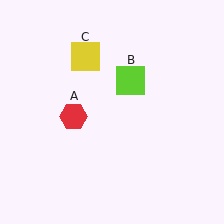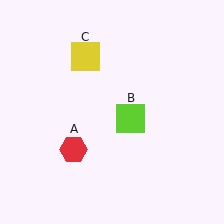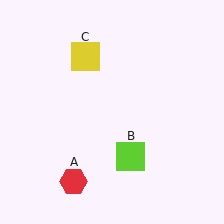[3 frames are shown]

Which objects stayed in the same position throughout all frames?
Yellow square (object C) remained stationary.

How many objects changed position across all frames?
2 objects changed position: red hexagon (object A), lime square (object B).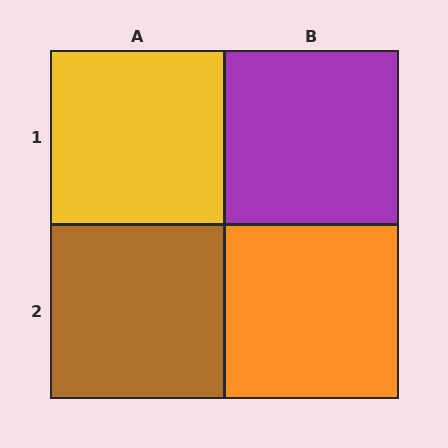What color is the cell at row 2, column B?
Orange.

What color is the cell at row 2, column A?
Brown.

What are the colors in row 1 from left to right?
Yellow, purple.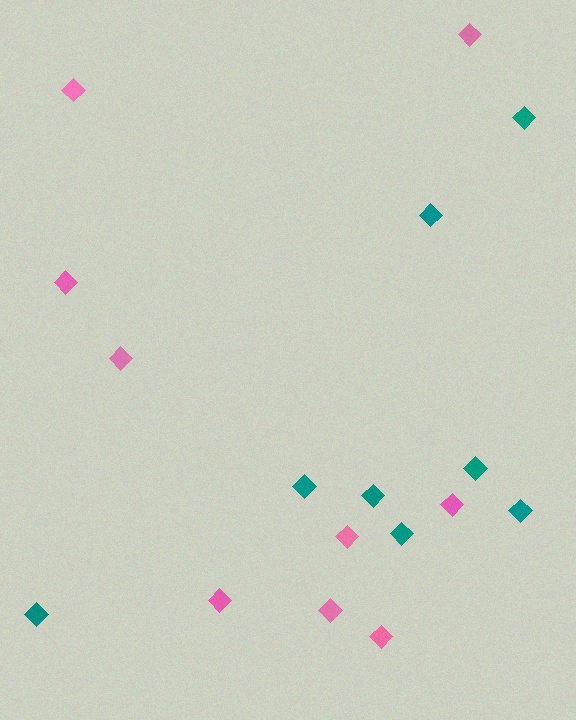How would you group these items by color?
There are 2 groups: one group of teal diamonds (8) and one group of pink diamonds (9).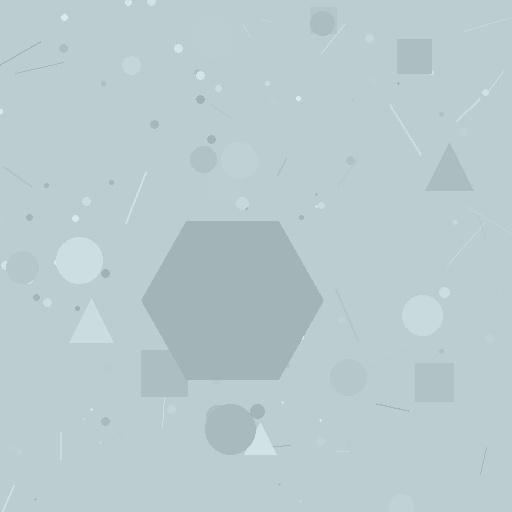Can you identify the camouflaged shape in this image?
The camouflaged shape is a hexagon.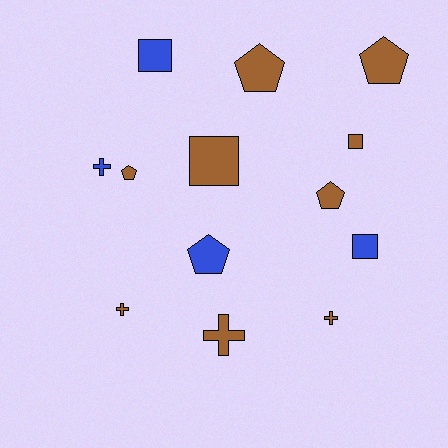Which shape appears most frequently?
Pentagon, with 5 objects.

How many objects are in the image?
There are 13 objects.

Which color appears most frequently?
Brown, with 9 objects.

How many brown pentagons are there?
There are 4 brown pentagons.